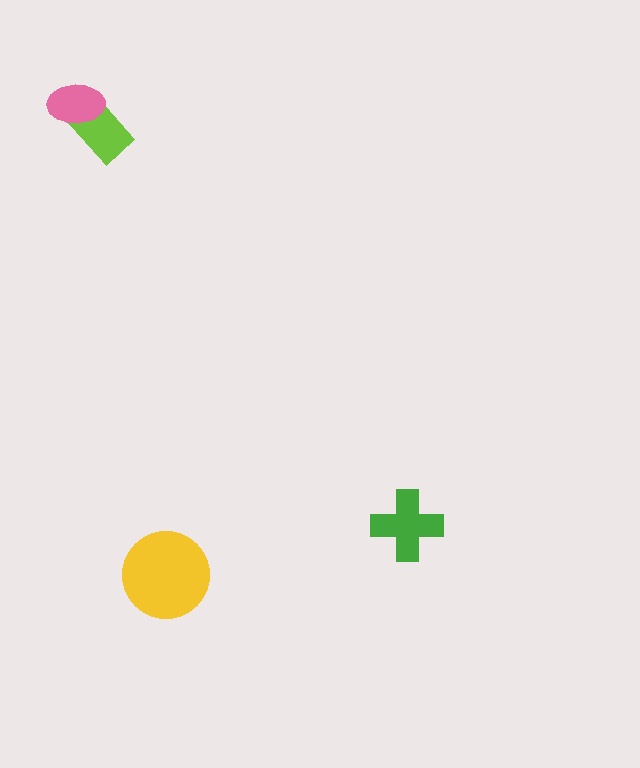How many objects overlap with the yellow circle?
0 objects overlap with the yellow circle.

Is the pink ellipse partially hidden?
No, no other shape covers it.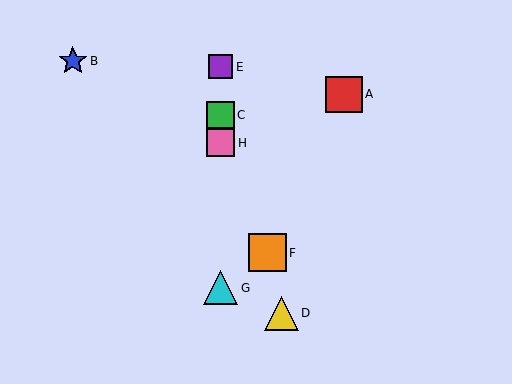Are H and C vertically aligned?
Yes, both are at x≈221.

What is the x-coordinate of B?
Object B is at x≈73.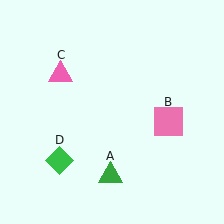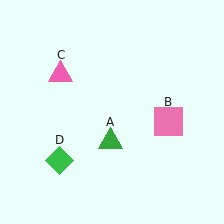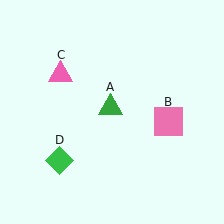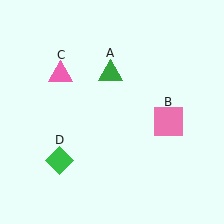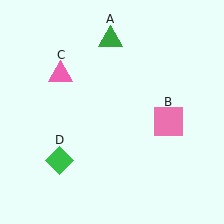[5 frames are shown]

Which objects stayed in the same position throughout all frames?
Pink square (object B) and pink triangle (object C) and green diamond (object D) remained stationary.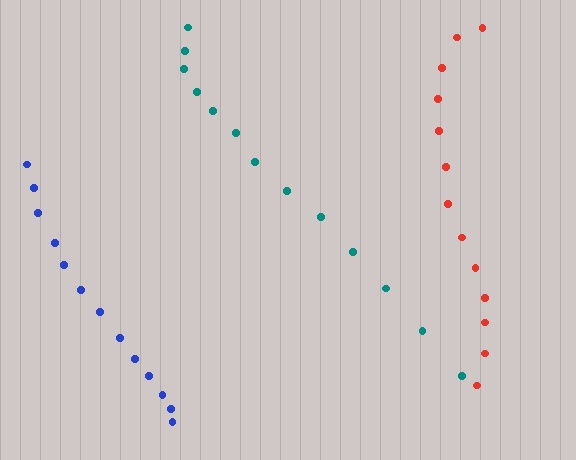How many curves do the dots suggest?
There are 3 distinct paths.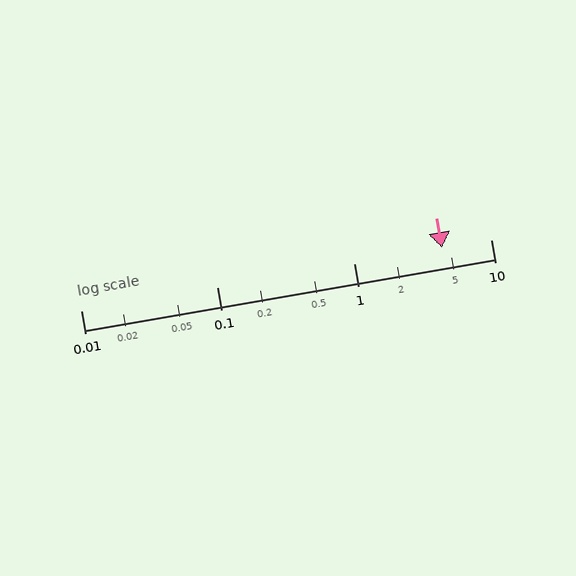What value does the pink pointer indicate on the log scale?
The pointer indicates approximately 4.4.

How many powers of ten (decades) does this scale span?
The scale spans 3 decades, from 0.01 to 10.